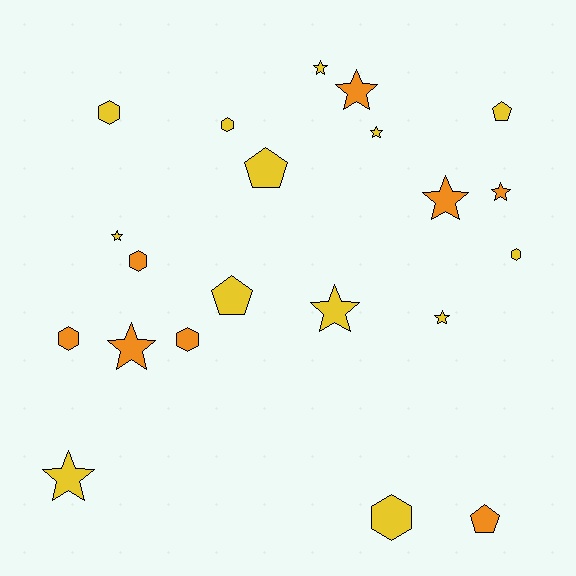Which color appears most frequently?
Yellow, with 13 objects.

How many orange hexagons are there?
There are 3 orange hexagons.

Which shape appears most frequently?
Star, with 10 objects.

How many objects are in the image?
There are 21 objects.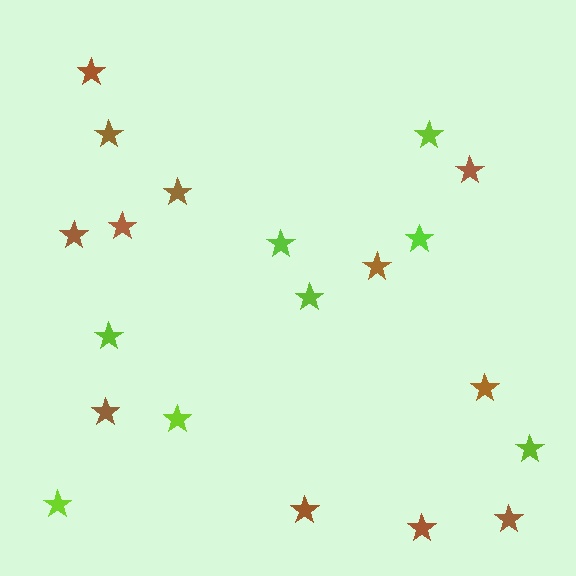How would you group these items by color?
There are 2 groups: one group of brown stars (12) and one group of lime stars (8).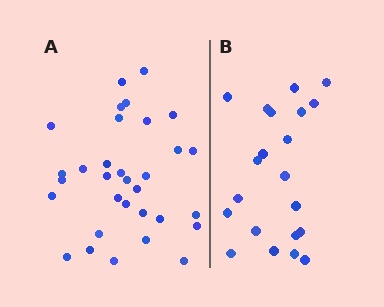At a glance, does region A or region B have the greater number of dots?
Region A (the left region) has more dots.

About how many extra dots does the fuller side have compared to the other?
Region A has roughly 12 or so more dots than region B.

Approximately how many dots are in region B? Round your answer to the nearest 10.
About 20 dots. (The exact count is 21, which rounds to 20.)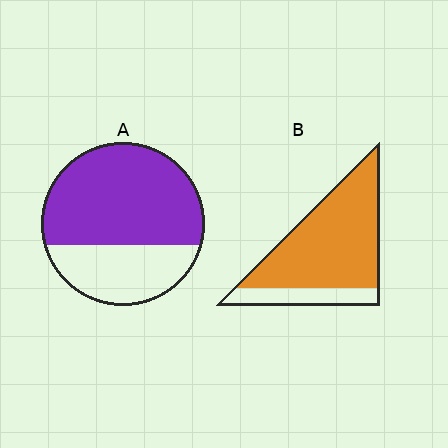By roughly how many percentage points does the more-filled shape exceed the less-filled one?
By roughly 15 percentage points (B over A).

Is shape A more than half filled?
Yes.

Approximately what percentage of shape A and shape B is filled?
A is approximately 65% and B is approximately 80%.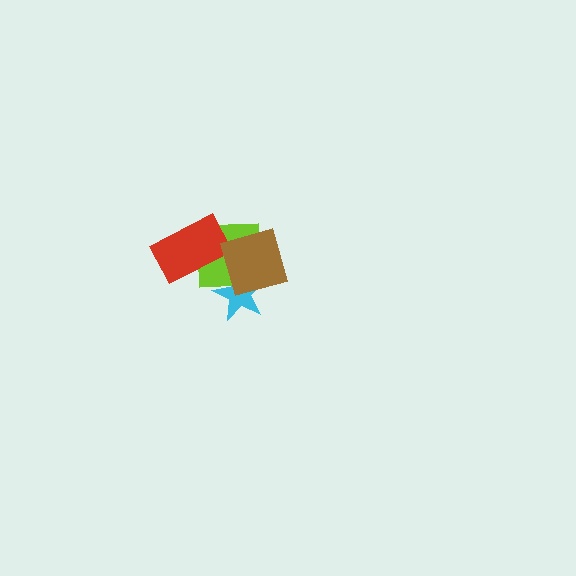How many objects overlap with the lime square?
3 objects overlap with the lime square.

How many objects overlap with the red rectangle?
2 objects overlap with the red rectangle.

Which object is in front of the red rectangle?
The brown diamond is in front of the red rectangle.